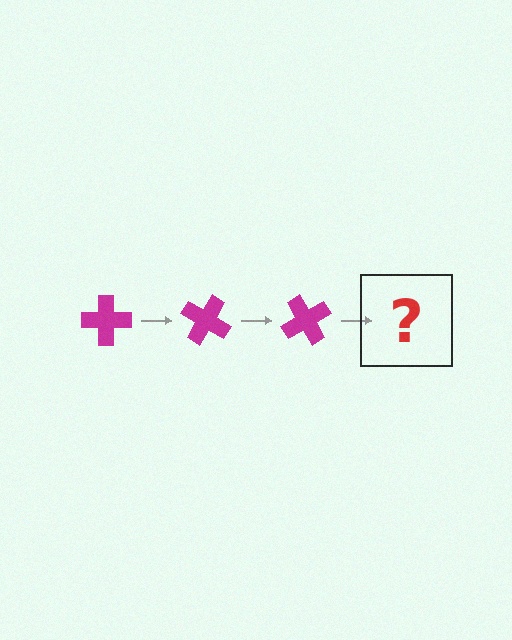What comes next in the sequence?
The next element should be a magenta cross rotated 90 degrees.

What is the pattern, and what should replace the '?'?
The pattern is that the cross rotates 30 degrees each step. The '?' should be a magenta cross rotated 90 degrees.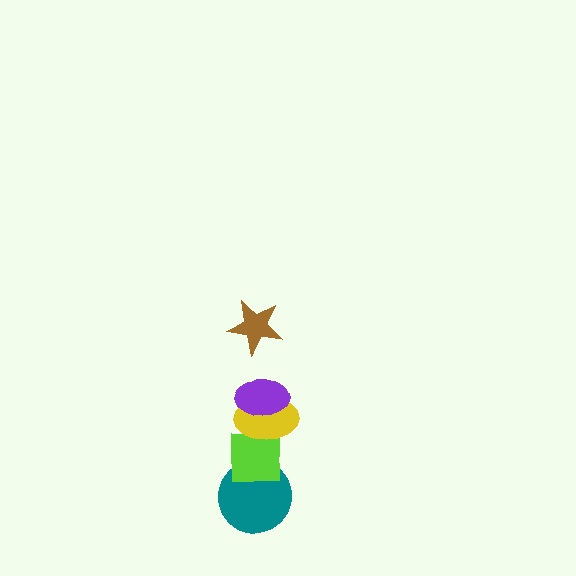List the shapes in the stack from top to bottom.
From top to bottom: the brown star, the purple ellipse, the yellow ellipse, the lime square, the teal circle.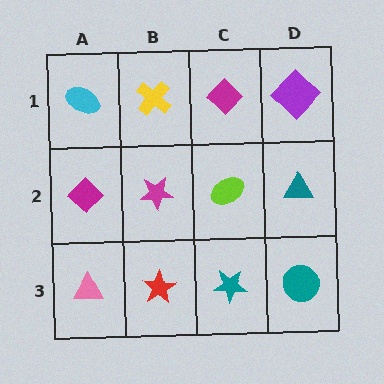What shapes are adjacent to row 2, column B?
A yellow cross (row 1, column B), a red star (row 3, column B), a magenta diamond (row 2, column A), a lime ellipse (row 2, column C).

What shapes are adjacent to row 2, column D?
A purple diamond (row 1, column D), a teal circle (row 3, column D), a lime ellipse (row 2, column C).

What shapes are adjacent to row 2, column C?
A magenta diamond (row 1, column C), a teal star (row 3, column C), a magenta star (row 2, column B), a teal triangle (row 2, column D).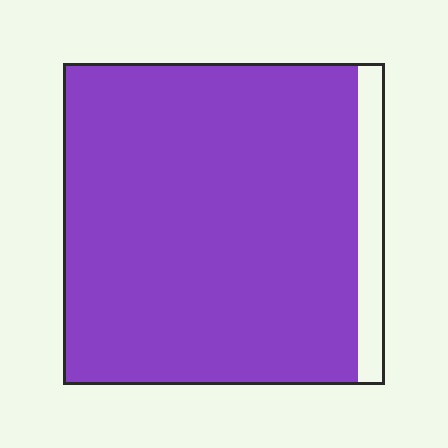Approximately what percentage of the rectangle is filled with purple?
Approximately 90%.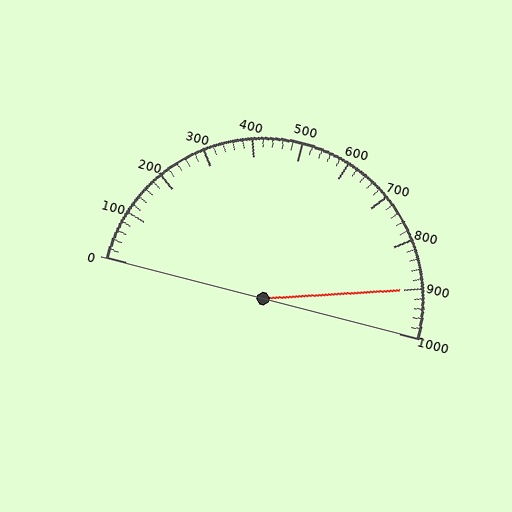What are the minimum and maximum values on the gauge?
The gauge ranges from 0 to 1000.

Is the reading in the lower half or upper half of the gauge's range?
The reading is in the upper half of the range (0 to 1000).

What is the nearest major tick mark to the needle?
The nearest major tick mark is 900.